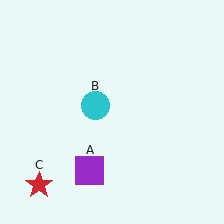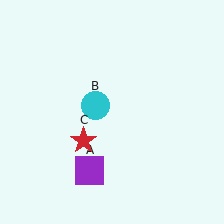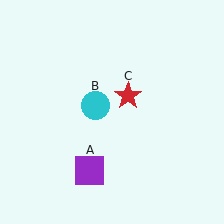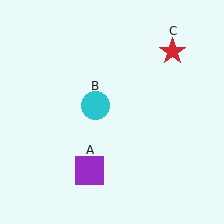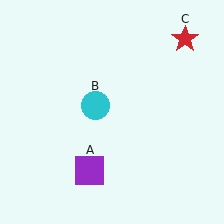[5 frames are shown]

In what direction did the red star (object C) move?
The red star (object C) moved up and to the right.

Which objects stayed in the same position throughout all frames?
Purple square (object A) and cyan circle (object B) remained stationary.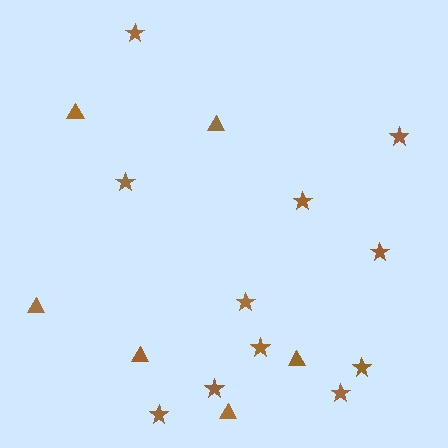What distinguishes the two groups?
There are 2 groups: one group of triangles (6) and one group of stars (11).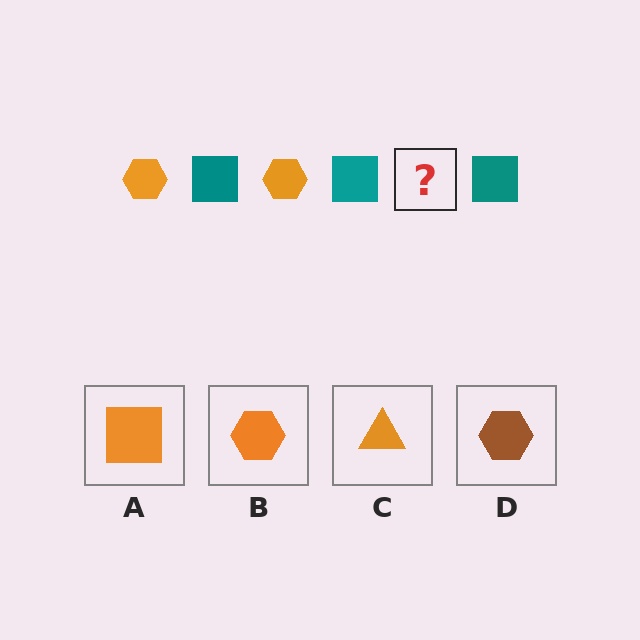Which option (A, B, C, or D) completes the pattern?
B.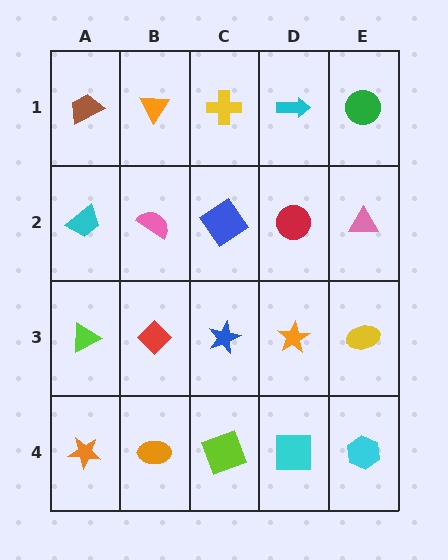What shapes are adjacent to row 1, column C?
A blue diamond (row 2, column C), an orange triangle (row 1, column B), a cyan arrow (row 1, column D).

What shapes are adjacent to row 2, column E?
A green circle (row 1, column E), a yellow ellipse (row 3, column E), a red circle (row 2, column D).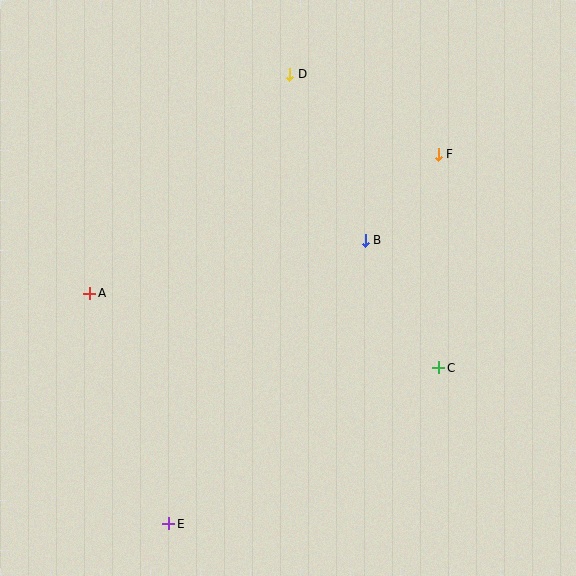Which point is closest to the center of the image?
Point B at (365, 240) is closest to the center.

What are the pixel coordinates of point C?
Point C is at (439, 368).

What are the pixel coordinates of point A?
Point A is at (90, 293).